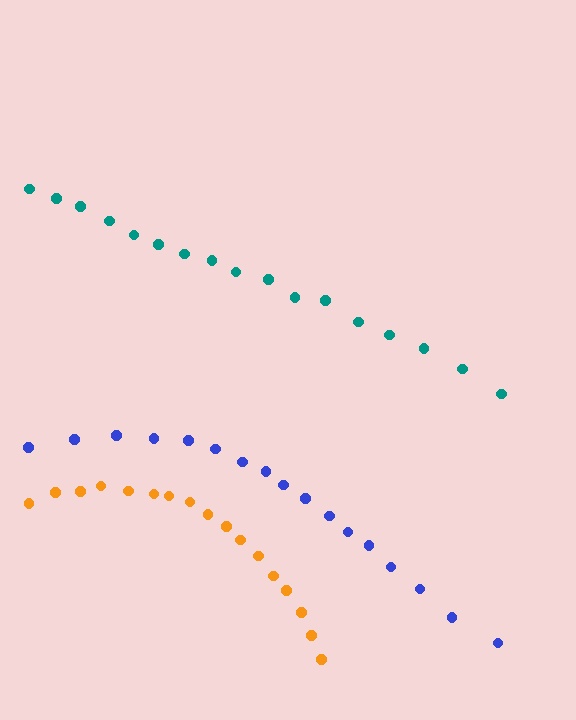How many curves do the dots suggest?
There are 3 distinct paths.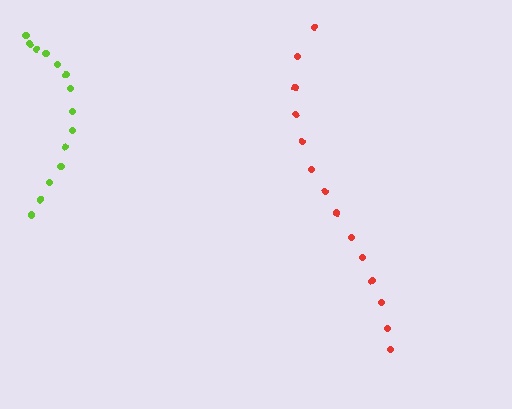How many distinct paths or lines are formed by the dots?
There are 2 distinct paths.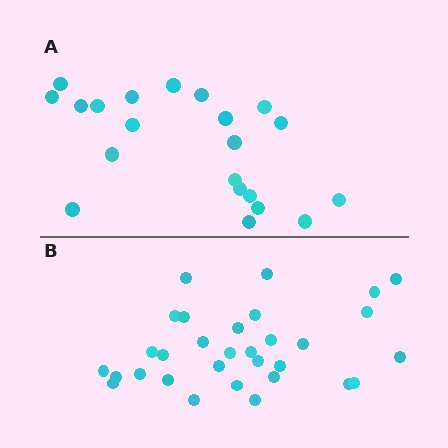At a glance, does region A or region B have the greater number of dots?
Region B (the bottom region) has more dots.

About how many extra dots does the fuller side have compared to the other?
Region B has roughly 10 or so more dots than region A.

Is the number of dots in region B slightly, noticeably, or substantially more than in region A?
Region B has substantially more. The ratio is roughly 1.5 to 1.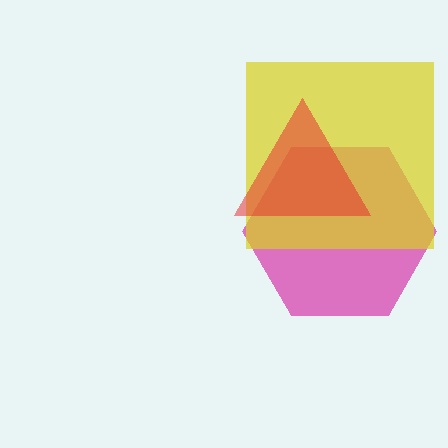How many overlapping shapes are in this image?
There are 3 overlapping shapes in the image.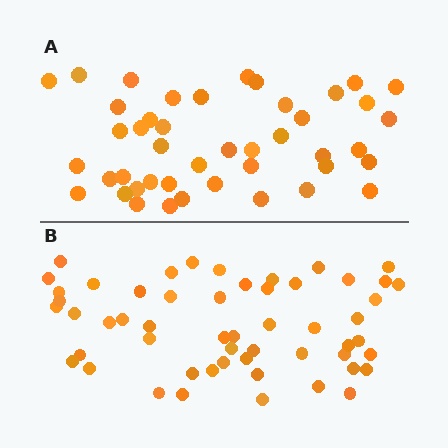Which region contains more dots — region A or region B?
Region B (the bottom region) has more dots.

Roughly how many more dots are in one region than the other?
Region B has roughly 10 or so more dots than region A.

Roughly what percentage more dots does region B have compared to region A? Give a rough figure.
About 25% more.